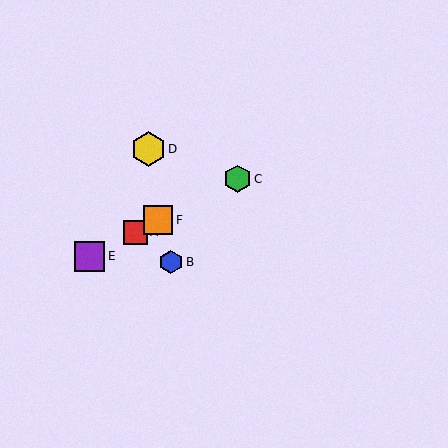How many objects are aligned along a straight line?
4 objects (A, C, E, F) are aligned along a straight line.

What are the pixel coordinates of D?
Object D is at (148, 149).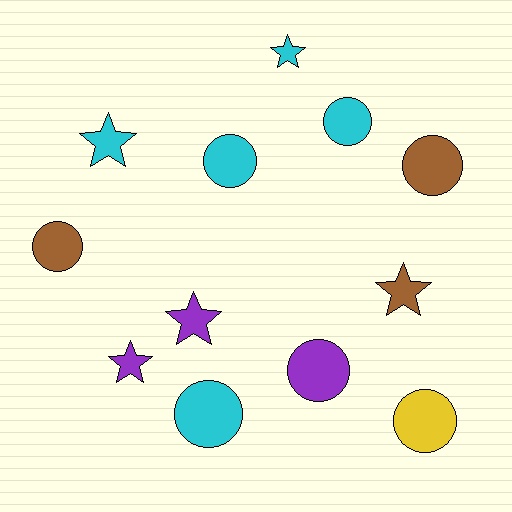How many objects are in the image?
There are 12 objects.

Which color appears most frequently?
Cyan, with 5 objects.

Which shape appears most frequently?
Circle, with 7 objects.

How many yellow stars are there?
There are no yellow stars.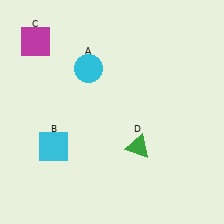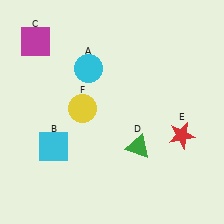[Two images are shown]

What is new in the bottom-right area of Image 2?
A red star (E) was added in the bottom-right area of Image 2.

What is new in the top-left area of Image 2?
A yellow circle (F) was added in the top-left area of Image 2.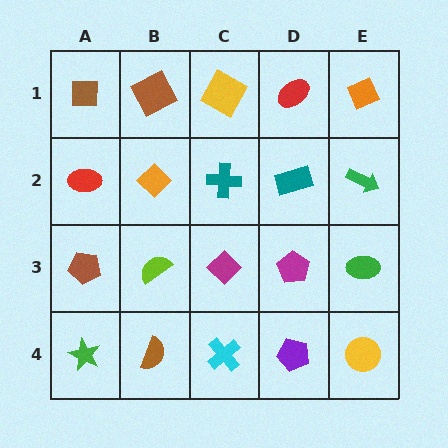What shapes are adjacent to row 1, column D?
A teal rectangle (row 2, column D), a yellow square (row 1, column C), an orange diamond (row 1, column E).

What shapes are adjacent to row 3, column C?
A teal cross (row 2, column C), a cyan cross (row 4, column C), a lime semicircle (row 3, column B), a magenta pentagon (row 3, column D).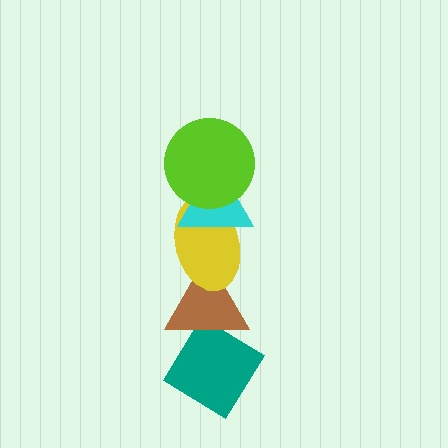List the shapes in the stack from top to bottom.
From top to bottom: the lime circle, the cyan triangle, the yellow ellipse, the brown triangle, the teal diamond.